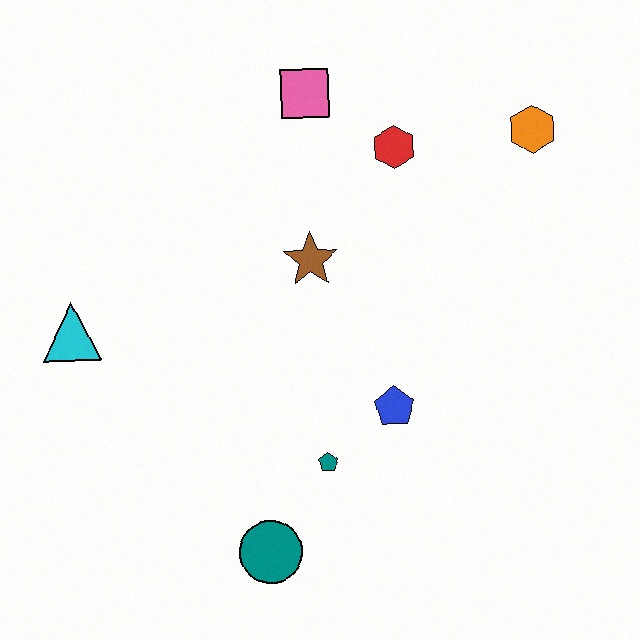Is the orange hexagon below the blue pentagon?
No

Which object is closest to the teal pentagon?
The blue pentagon is closest to the teal pentagon.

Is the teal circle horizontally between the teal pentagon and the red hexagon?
No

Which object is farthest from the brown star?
The teal circle is farthest from the brown star.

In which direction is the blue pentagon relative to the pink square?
The blue pentagon is below the pink square.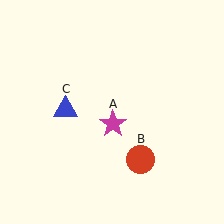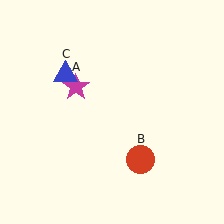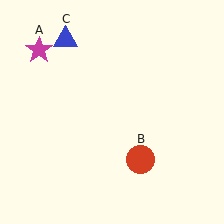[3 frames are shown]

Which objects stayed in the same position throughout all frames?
Red circle (object B) remained stationary.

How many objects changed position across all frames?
2 objects changed position: magenta star (object A), blue triangle (object C).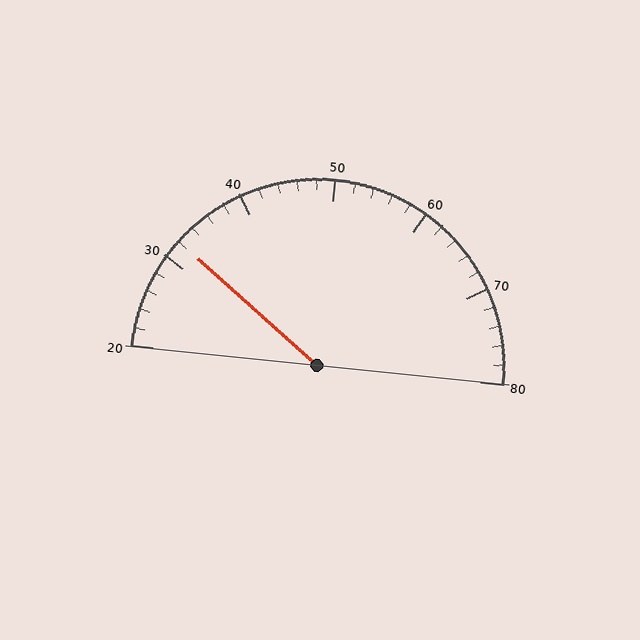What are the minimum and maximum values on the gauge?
The gauge ranges from 20 to 80.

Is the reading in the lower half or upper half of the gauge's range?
The reading is in the lower half of the range (20 to 80).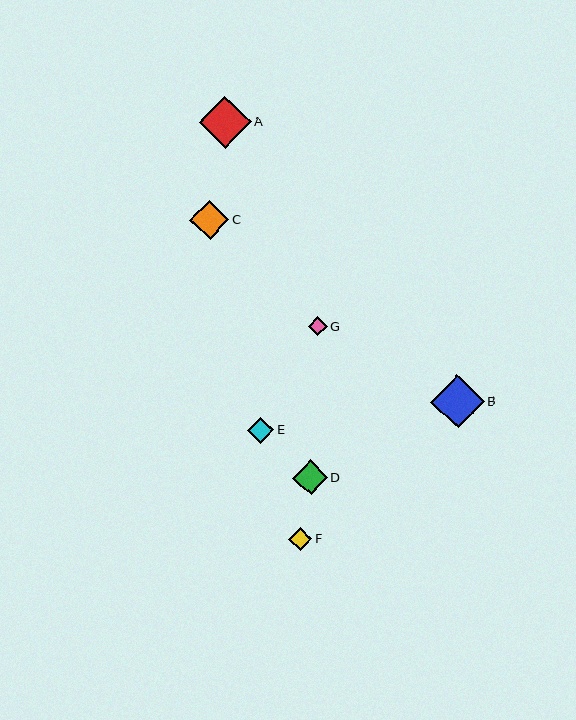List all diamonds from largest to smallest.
From largest to smallest: B, A, C, D, E, F, G.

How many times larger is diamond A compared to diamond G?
Diamond A is approximately 2.7 times the size of diamond G.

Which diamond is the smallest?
Diamond G is the smallest with a size of approximately 19 pixels.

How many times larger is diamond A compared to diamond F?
Diamond A is approximately 2.3 times the size of diamond F.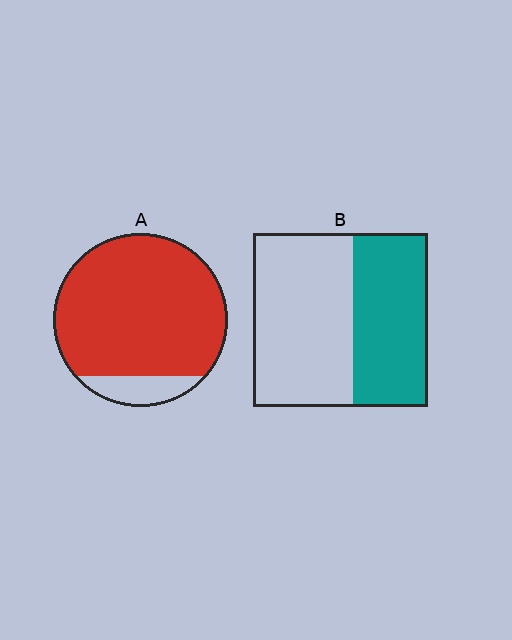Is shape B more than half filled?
No.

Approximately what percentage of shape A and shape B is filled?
A is approximately 90% and B is approximately 45%.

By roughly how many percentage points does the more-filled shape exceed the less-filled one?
By roughly 45 percentage points (A over B).